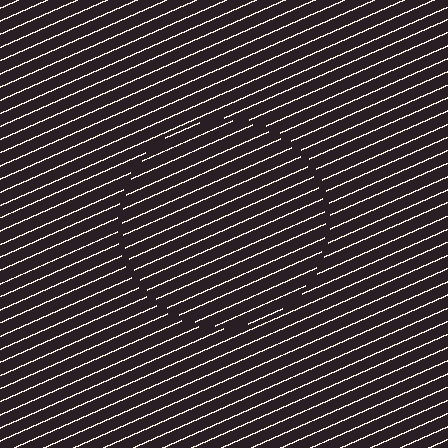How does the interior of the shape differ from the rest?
The interior of the shape contains the same grating, shifted by half a period — the contour is defined by the phase discontinuity where line-ends from the inner and outer gratings abut.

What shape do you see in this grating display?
An illusory circle. The interior of the shape contains the same grating, shifted by half a period — the contour is defined by the phase discontinuity where line-ends from the inner and outer gratings abut.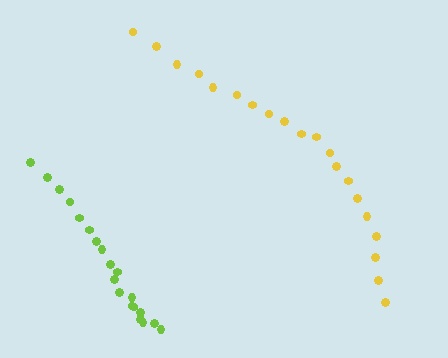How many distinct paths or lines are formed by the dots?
There are 2 distinct paths.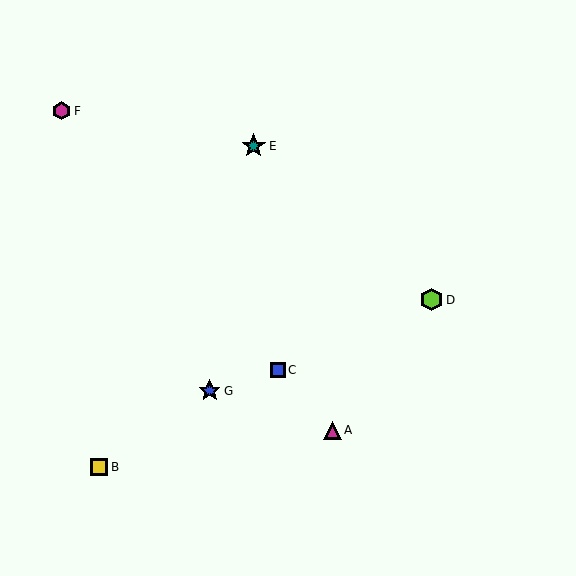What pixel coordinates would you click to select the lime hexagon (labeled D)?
Click at (432, 300) to select the lime hexagon D.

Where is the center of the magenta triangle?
The center of the magenta triangle is at (332, 430).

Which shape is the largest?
The teal star (labeled E) is the largest.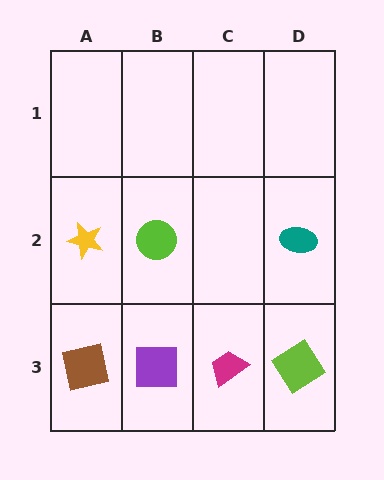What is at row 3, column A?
A brown square.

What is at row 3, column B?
A purple square.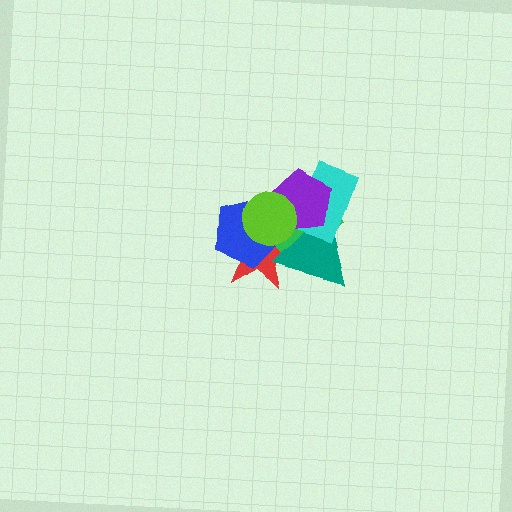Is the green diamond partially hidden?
Yes, it is partially covered by another shape.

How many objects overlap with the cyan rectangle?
3 objects overlap with the cyan rectangle.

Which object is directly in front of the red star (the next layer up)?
The blue pentagon is directly in front of the red star.